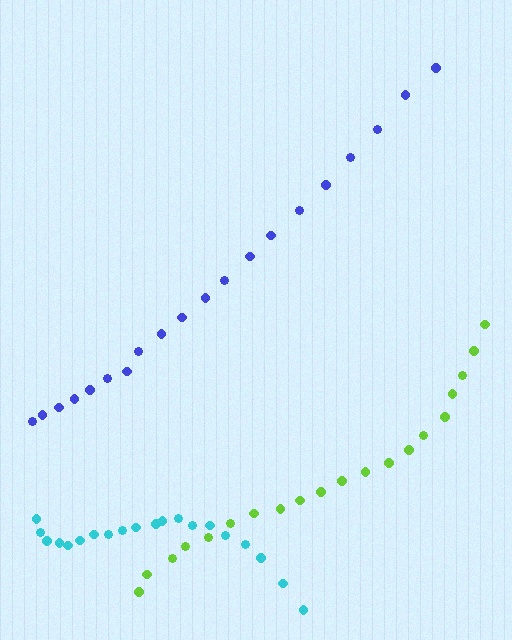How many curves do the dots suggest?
There are 3 distinct paths.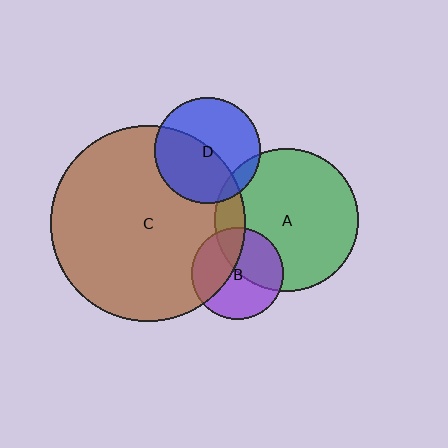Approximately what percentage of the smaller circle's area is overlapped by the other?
Approximately 40%.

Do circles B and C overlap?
Yes.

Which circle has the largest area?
Circle C (brown).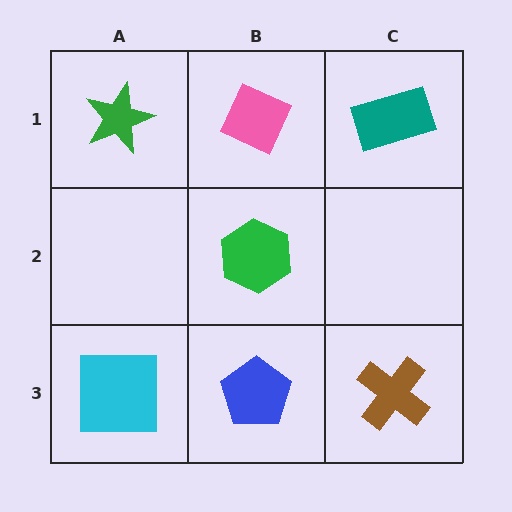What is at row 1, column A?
A green star.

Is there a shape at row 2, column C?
No, that cell is empty.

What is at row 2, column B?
A green hexagon.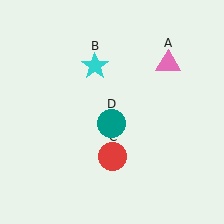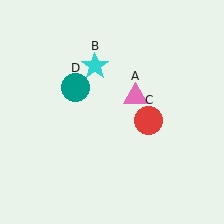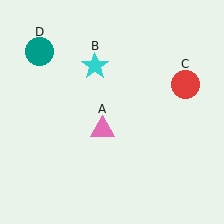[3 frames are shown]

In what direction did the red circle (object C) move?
The red circle (object C) moved up and to the right.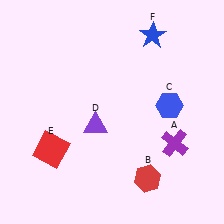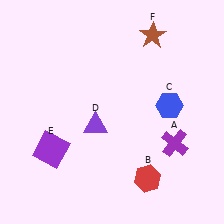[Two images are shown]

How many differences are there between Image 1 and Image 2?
There are 2 differences between the two images.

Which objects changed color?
E changed from red to purple. F changed from blue to brown.